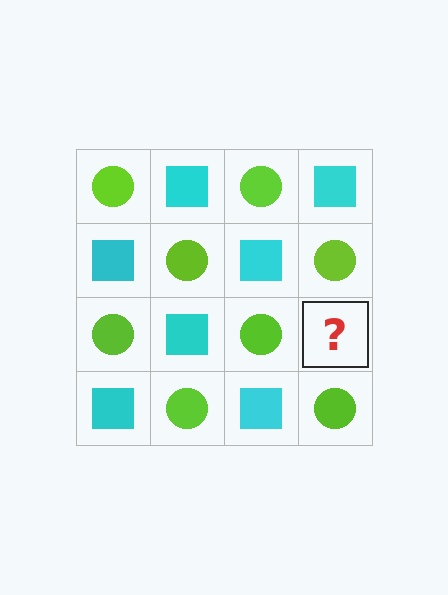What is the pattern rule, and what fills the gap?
The rule is that it alternates lime circle and cyan square in a checkerboard pattern. The gap should be filled with a cyan square.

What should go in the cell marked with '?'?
The missing cell should contain a cyan square.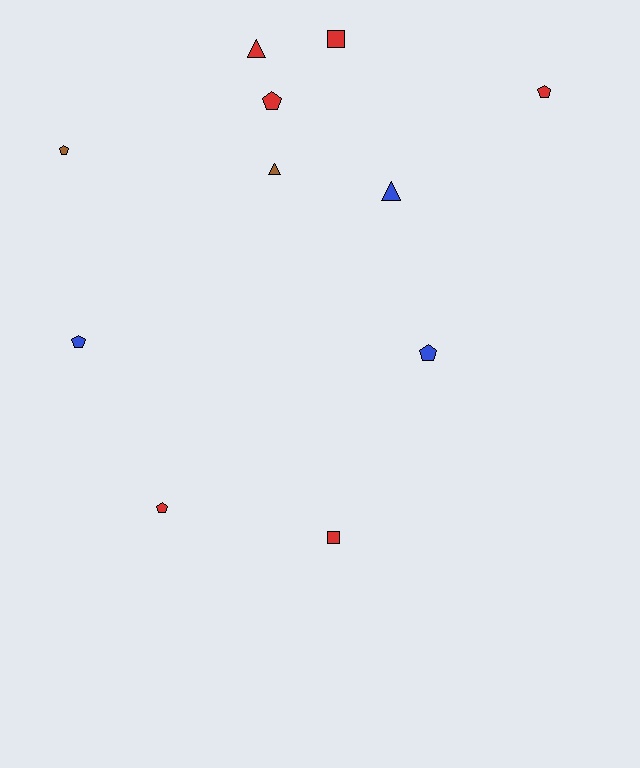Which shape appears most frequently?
Pentagon, with 6 objects.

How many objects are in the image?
There are 11 objects.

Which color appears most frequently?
Red, with 6 objects.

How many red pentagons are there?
There are 3 red pentagons.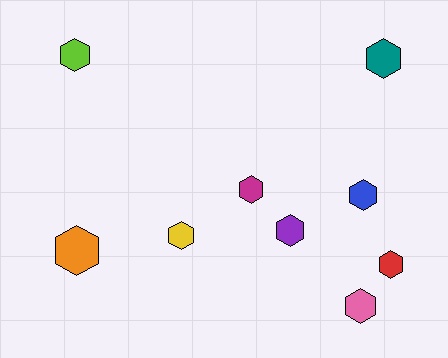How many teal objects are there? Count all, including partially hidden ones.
There is 1 teal object.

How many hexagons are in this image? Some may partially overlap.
There are 9 hexagons.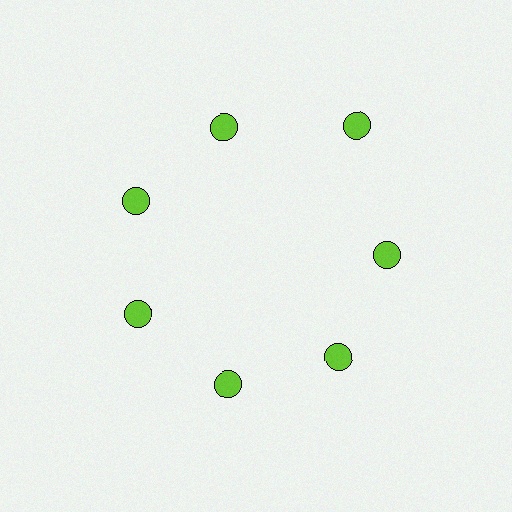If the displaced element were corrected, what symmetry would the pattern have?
It would have 7-fold rotational symmetry — the pattern would map onto itself every 51 degrees.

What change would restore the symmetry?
The symmetry would be restored by moving it inward, back onto the ring so that all 7 circles sit at equal angles and equal distance from the center.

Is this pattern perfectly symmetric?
No. The 7 lime circles are arranged in a ring, but one element near the 1 o'clock position is pushed outward from the center, breaking the 7-fold rotational symmetry.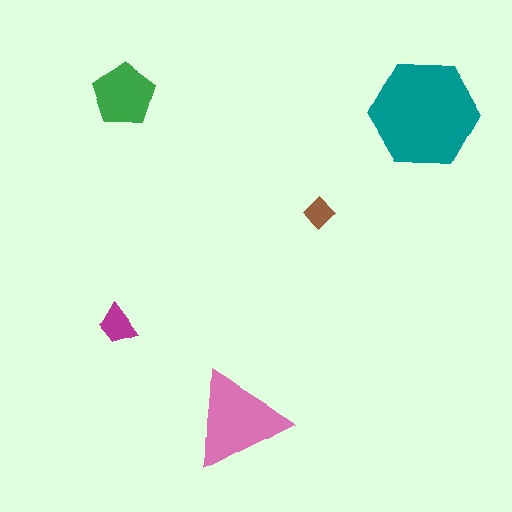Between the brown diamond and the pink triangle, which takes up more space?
The pink triangle.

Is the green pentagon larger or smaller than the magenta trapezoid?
Larger.